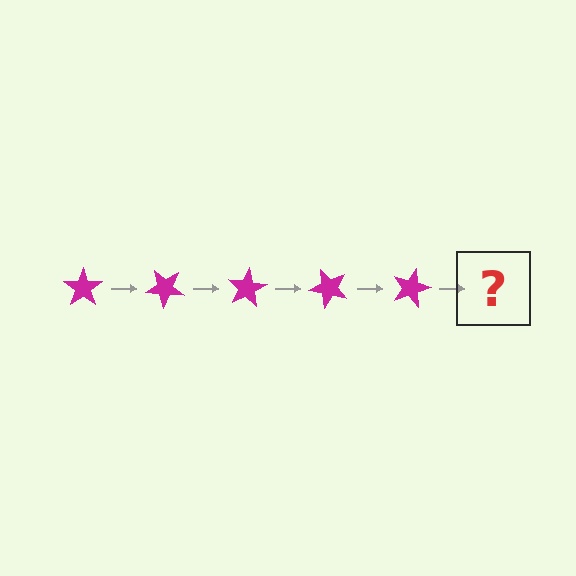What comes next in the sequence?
The next element should be a magenta star rotated 200 degrees.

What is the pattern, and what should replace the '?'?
The pattern is that the star rotates 40 degrees each step. The '?' should be a magenta star rotated 200 degrees.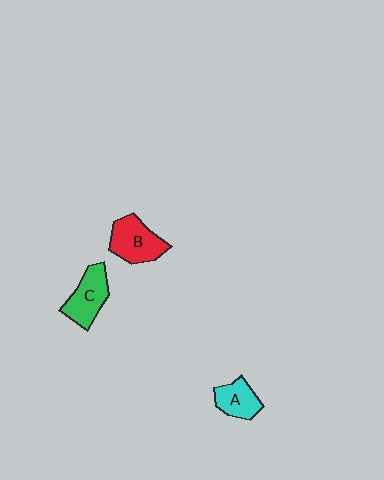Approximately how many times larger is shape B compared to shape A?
Approximately 1.4 times.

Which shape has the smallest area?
Shape A (cyan).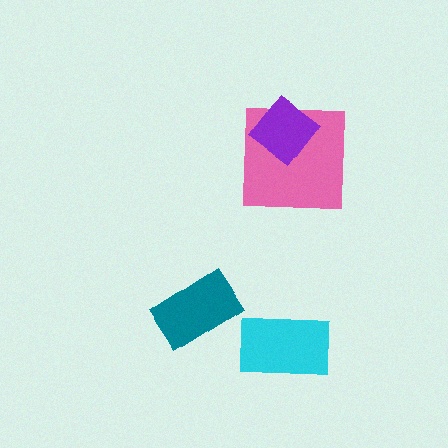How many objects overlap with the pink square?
1 object overlaps with the pink square.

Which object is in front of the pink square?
The purple diamond is in front of the pink square.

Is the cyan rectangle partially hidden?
No, no other shape covers it.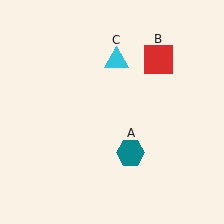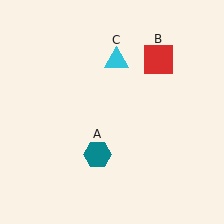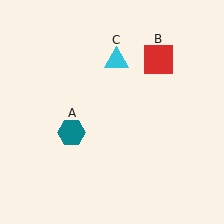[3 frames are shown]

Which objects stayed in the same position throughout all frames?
Red square (object B) and cyan triangle (object C) remained stationary.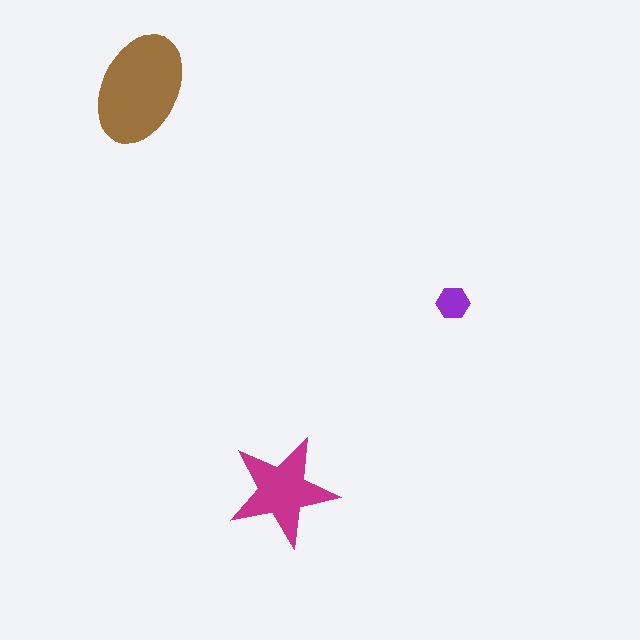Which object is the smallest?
The purple hexagon.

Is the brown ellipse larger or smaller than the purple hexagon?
Larger.